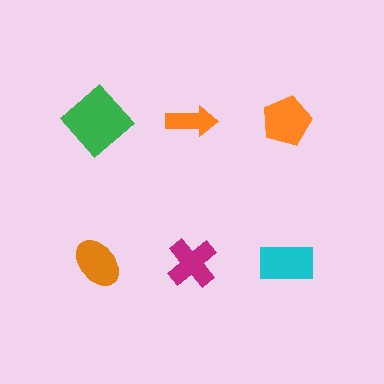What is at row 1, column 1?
A green diamond.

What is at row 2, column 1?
An orange ellipse.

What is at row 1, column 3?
An orange pentagon.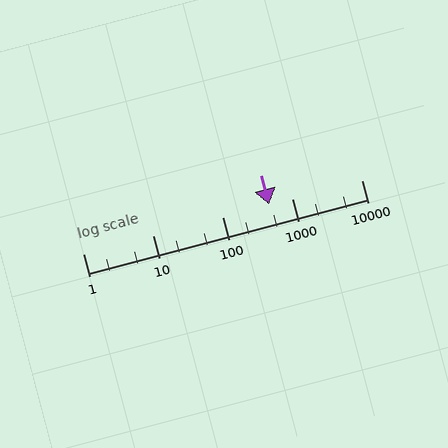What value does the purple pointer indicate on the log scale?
The pointer indicates approximately 470.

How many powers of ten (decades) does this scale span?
The scale spans 4 decades, from 1 to 10000.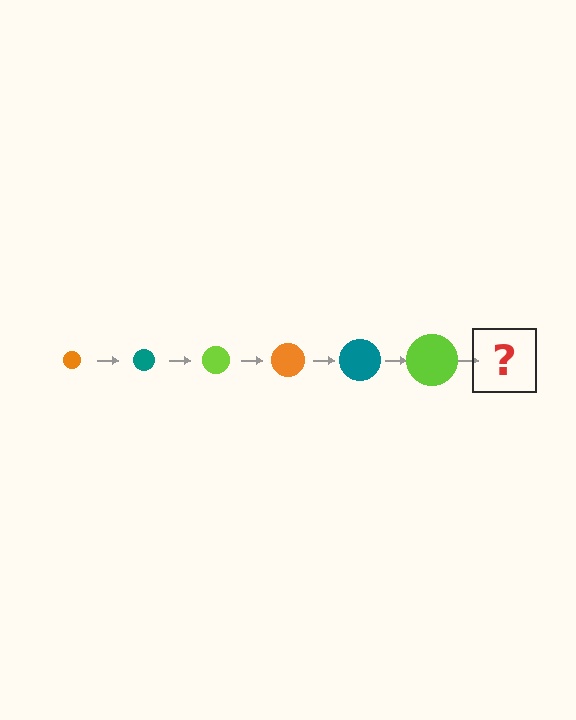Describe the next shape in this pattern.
It should be an orange circle, larger than the previous one.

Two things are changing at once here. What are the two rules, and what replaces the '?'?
The two rules are that the circle grows larger each step and the color cycles through orange, teal, and lime. The '?' should be an orange circle, larger than the previous one.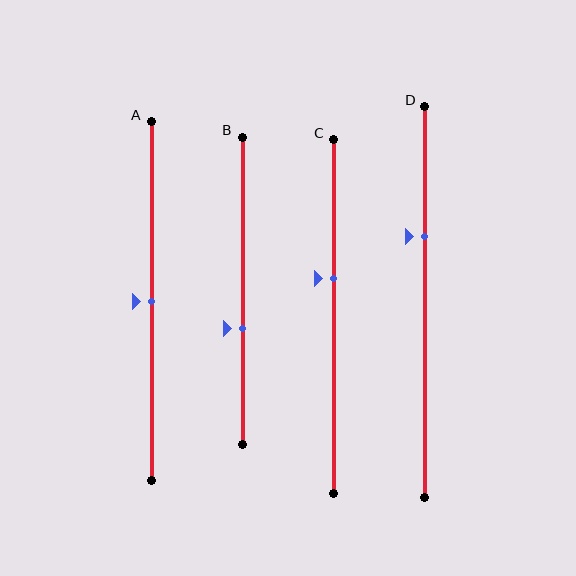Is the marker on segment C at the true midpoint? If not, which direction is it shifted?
No, the marker on segment C is shifted upward by about 11% of the segment length.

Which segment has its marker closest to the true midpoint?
Segment A has its marker closest to the true midpoint.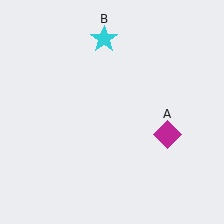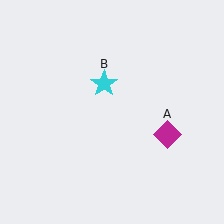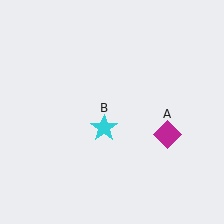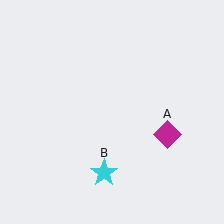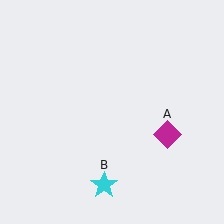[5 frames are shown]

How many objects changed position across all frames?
1 object changed position: cyan star (object B).